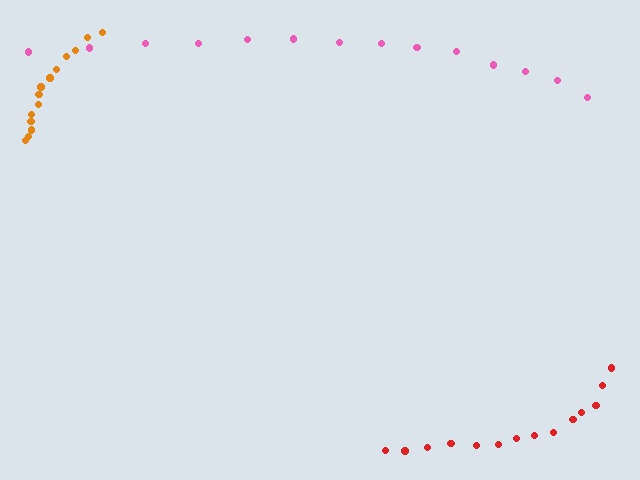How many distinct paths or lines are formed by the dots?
There are 3 distinct paths.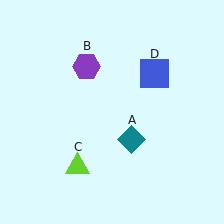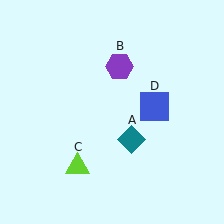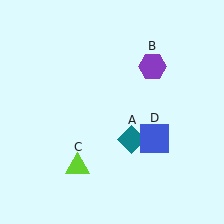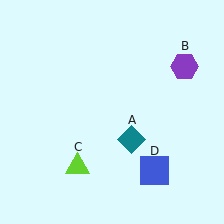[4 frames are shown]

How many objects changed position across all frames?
2 objects changed position: purple hexagon (object B), blue square (object D).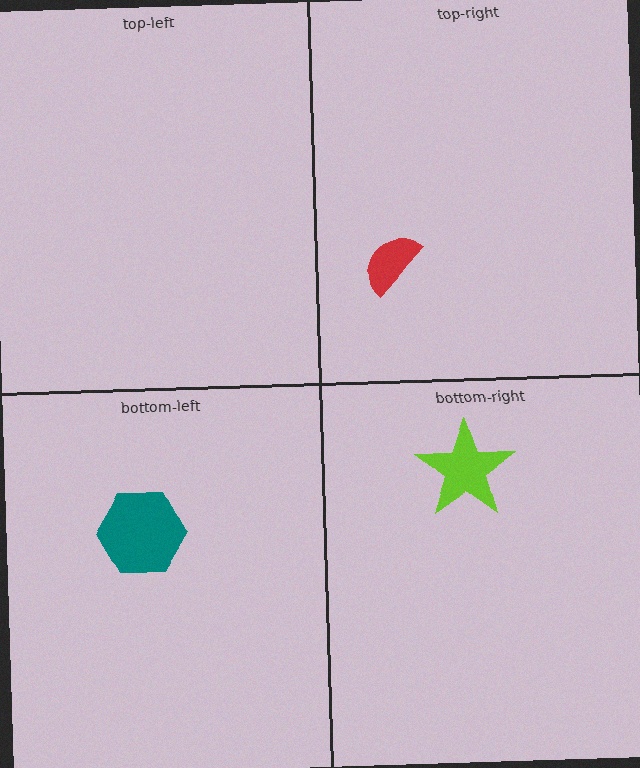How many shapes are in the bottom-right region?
1.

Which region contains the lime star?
The bottom-right region.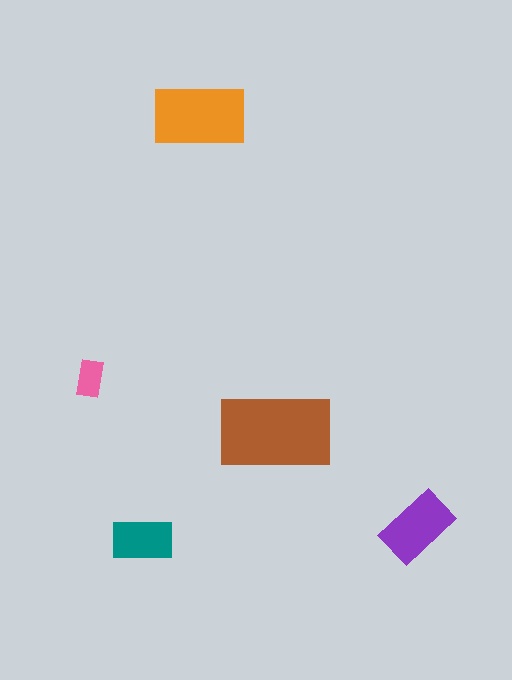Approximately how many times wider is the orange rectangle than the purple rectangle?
About 1.5 times wider.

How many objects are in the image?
There are 5 objects in the image.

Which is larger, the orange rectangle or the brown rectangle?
The brown one.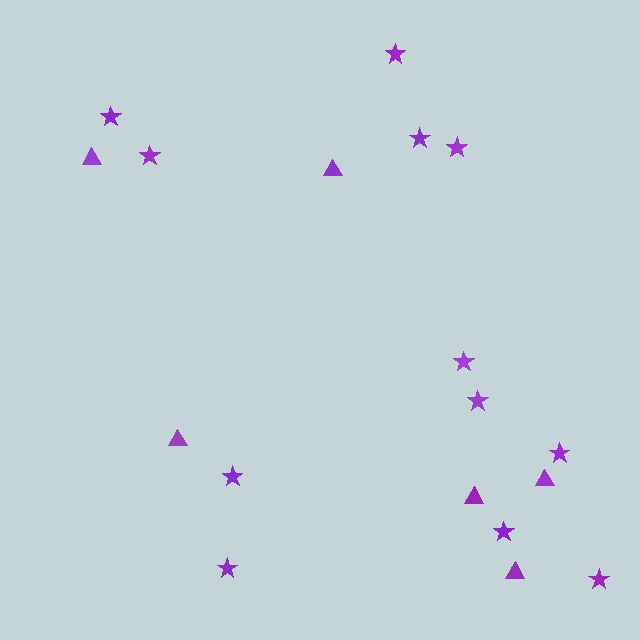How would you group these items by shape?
There are 2 groups: one group of triangles (6) and one group of stars (12).